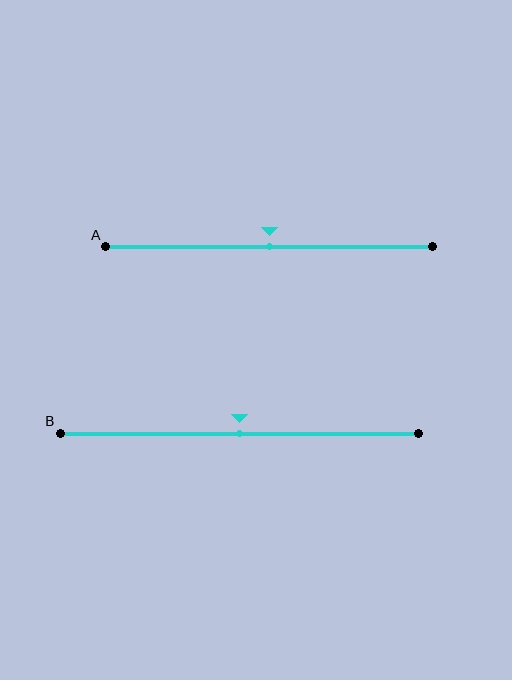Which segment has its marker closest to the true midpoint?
Segment A has its marker closest to the true midpoint.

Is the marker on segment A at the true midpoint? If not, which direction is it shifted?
Yes, the marker on segment A is at the true midpoint.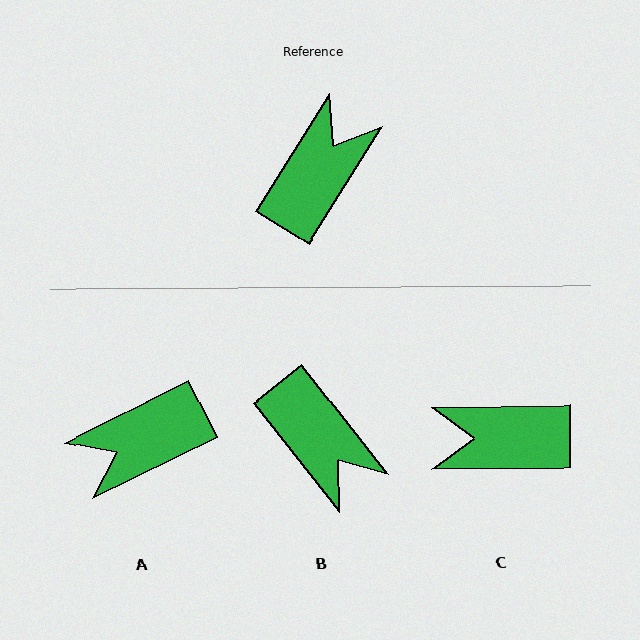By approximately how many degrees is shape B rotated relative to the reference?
Approximately 110 degrees clockwise.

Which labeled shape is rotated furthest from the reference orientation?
A, about 148 degrees away.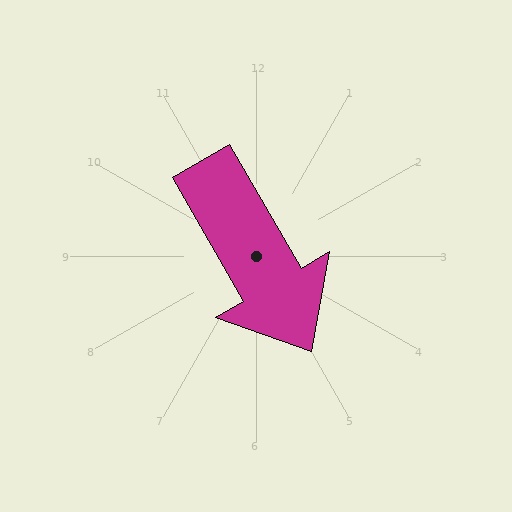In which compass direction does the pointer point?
Southeast.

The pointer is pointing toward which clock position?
Roughly 5 o'clock.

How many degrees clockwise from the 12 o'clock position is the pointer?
Approximately 150 degrees.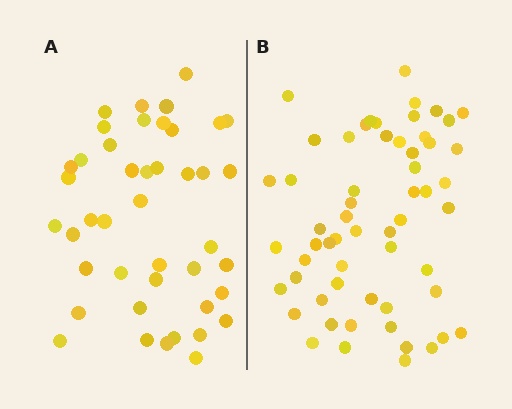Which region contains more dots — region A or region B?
Region B (the right region) has more dots.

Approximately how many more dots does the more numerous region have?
Region B has approximately 15 more dots than region A.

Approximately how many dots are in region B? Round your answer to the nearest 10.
About 60 dots. (The exact count is 58, which rounds to 60.)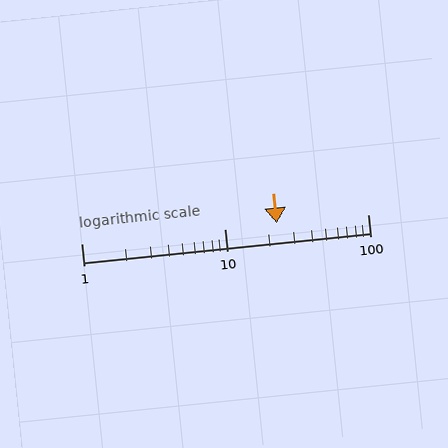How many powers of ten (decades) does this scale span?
The scale spans 2 decades, from 1 to 100.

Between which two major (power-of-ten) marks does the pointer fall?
The pointer is between 10 and 100.